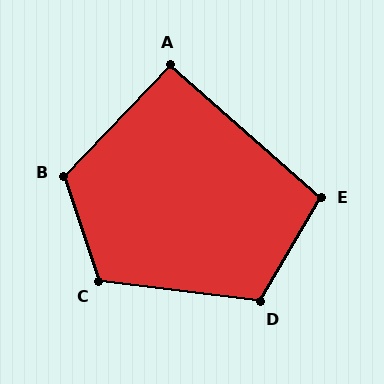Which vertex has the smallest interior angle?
A, at approximately 92 degrees.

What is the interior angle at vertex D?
Approximately 113 degrees (obtuse).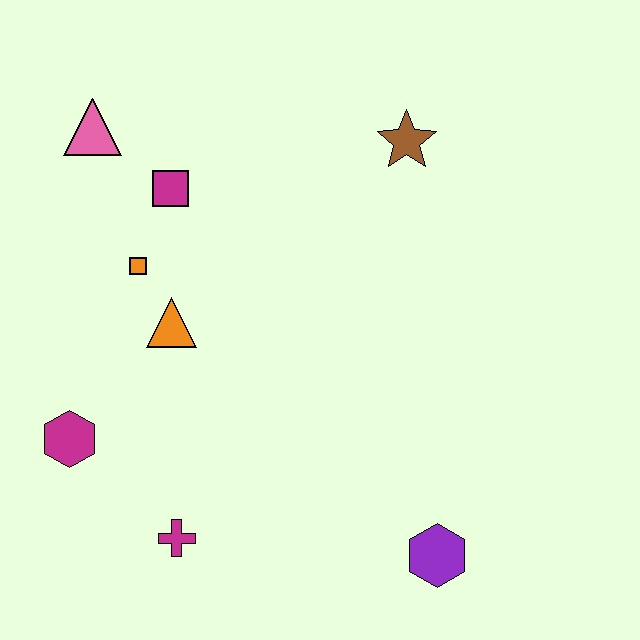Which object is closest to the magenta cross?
The magenta hexagon is closest to the magenta cross.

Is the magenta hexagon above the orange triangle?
No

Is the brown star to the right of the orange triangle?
Yes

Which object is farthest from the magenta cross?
The brown star is farthest from the magenta cross.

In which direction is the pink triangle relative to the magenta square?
The pink triangle is to the left of the magenta square.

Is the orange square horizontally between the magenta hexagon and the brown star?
Yes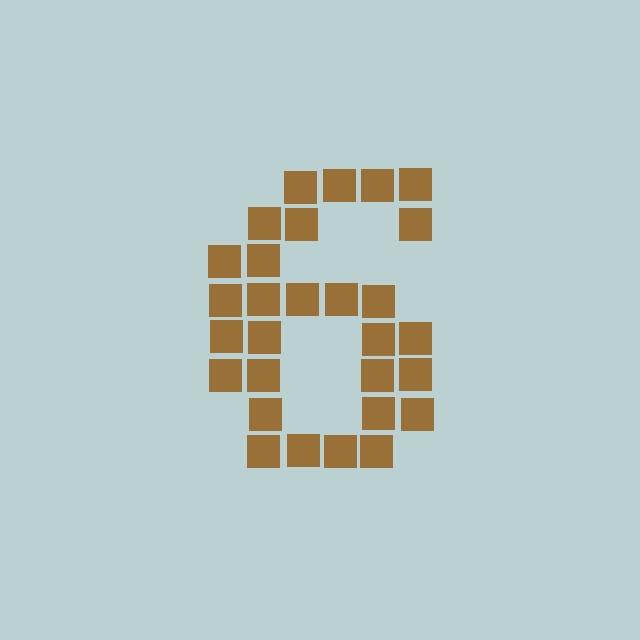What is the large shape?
The large shape is the digit 6.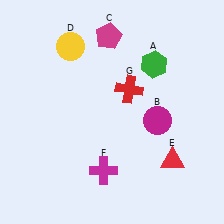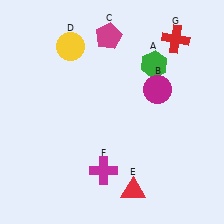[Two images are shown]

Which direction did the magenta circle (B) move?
The magenta circle (B) moved up.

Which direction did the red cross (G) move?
The red cross (G) moved up.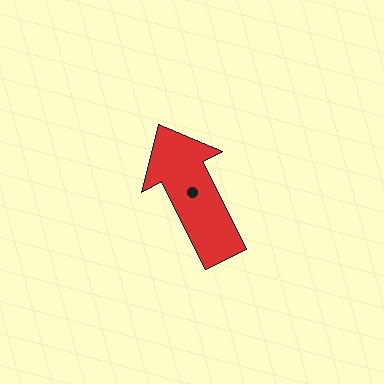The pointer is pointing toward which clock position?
Roughly 11 o'clock.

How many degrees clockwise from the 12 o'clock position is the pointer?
Approximately 333 degrees.